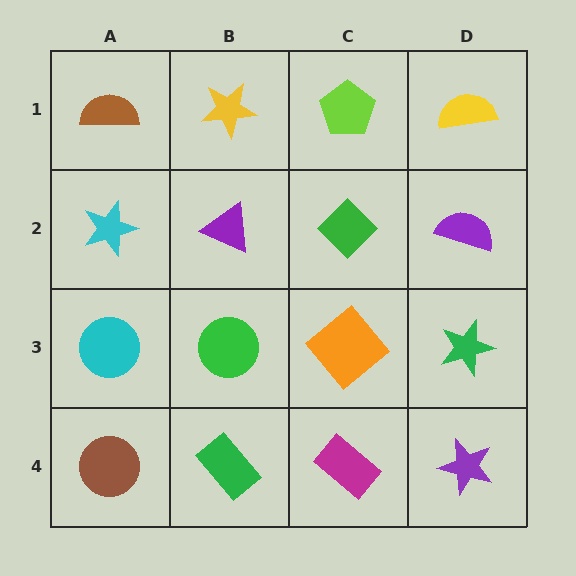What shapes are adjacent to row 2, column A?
A brown semicircle (row 1, column A), a cyan circle (row 3, column A), a purple triangle (row 2, column B).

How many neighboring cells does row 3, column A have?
3.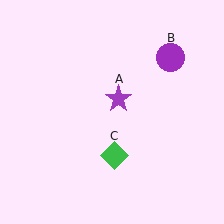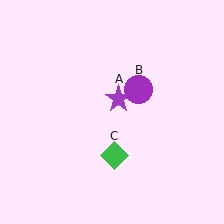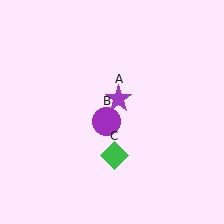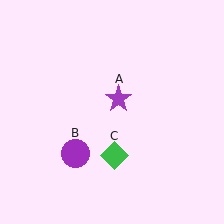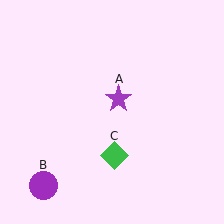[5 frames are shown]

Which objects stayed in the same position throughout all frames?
Purple star (object A) and green diamond (object C) remained stationary.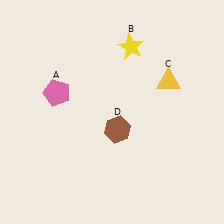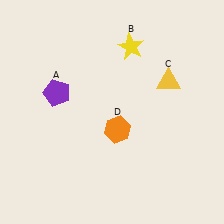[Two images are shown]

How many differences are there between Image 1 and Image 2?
There are 2 differences between the two images.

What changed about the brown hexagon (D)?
In Image 1, D is brown. In Image 2, it changed to orange.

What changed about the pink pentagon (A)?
In Image 1, A is pink. In Image 2, it changed to purple.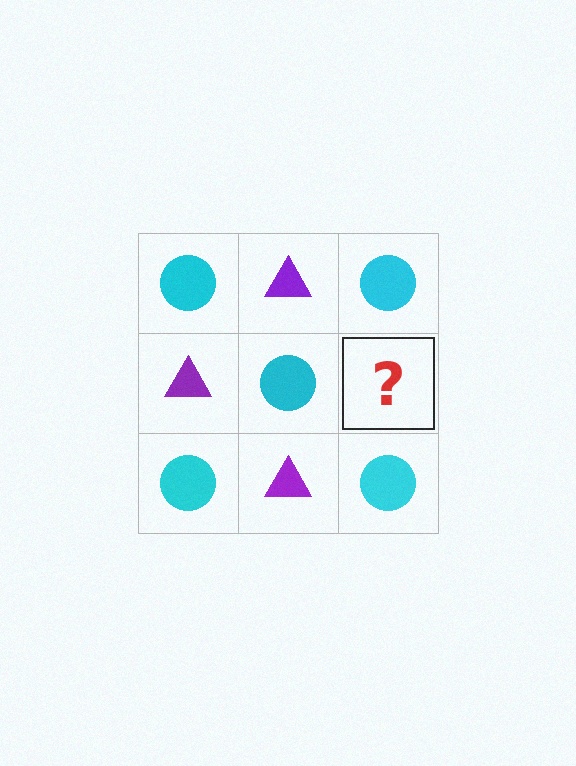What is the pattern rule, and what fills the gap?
The rule is that it alternates cyan circle and purple triangle in a checkerboard pattern. The gap should be filled with a purple triangle.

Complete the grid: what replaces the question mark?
The question mark should be replaced with a purple triangle.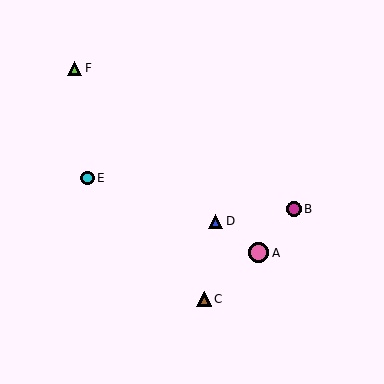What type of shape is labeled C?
Shape C is a brown triangle.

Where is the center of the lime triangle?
The center of the lime triangle is at (75, 68).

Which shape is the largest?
The pink circle (labeled A) is the largest.